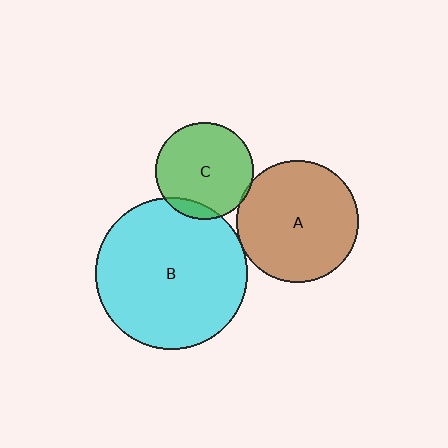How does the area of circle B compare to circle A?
Approximately 1.6 times.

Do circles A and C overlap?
Yes.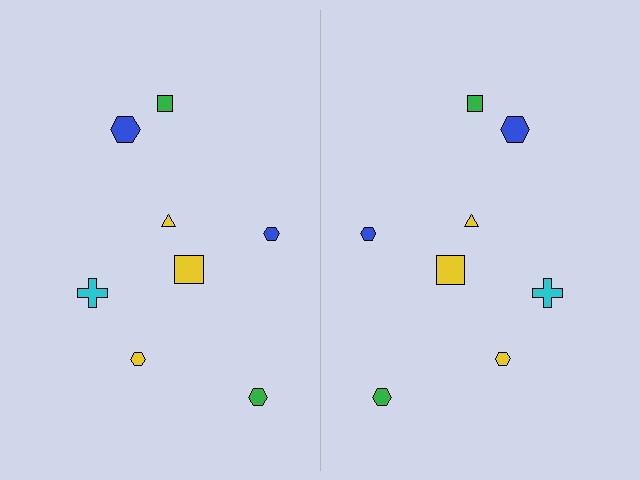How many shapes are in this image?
There are 16 shapes in this image.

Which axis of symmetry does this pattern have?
The pattern has a vertical axis of symmetry running through the center of the image.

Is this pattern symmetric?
Yes, this pattern has bilateral (reflection) symmetry.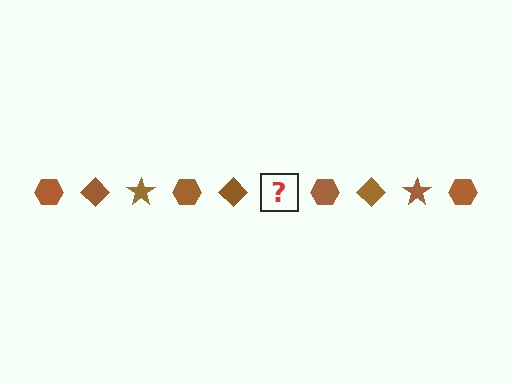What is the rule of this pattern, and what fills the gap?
The rule is that the pattern cycles through hexagon, diamond, star shapes in brown. The gap should be filled with a brown star.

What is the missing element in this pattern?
The missing element is a brown star.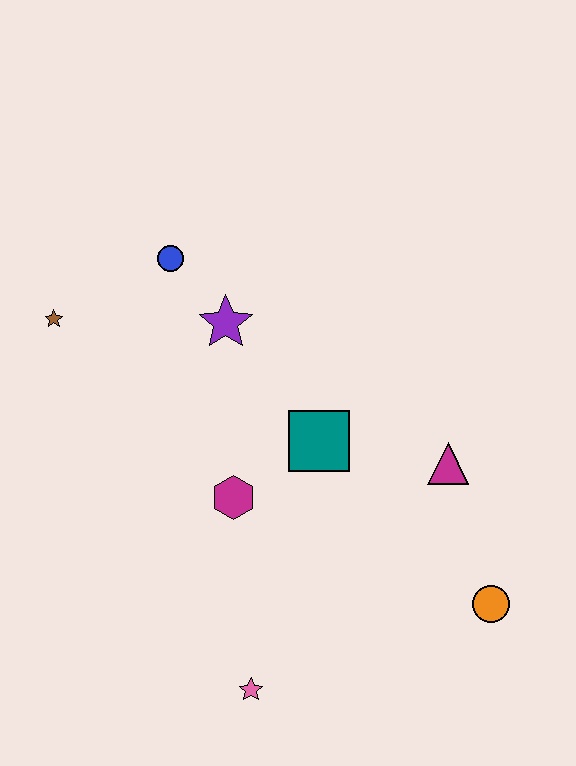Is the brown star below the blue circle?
Yes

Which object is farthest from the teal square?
The brown star is farthest from the teal square.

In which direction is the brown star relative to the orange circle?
The brown star is to the left of the orange circle.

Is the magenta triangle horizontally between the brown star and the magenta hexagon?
No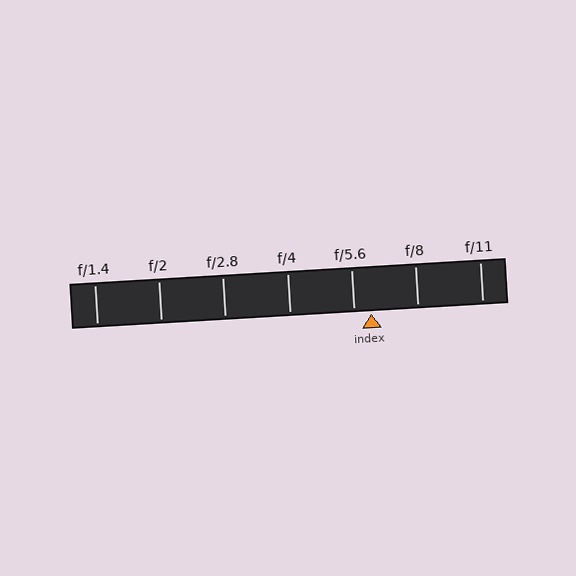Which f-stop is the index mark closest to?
The index mark is closest to f/5.6.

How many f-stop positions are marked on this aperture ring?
There are 7 f-stop positions marked.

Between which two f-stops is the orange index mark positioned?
The index mark is between f/5.6 and f/8.